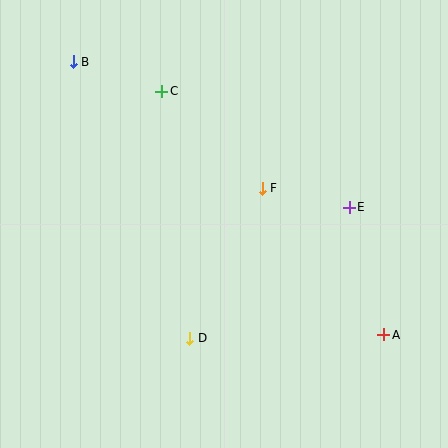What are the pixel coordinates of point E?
Point E is at (349, 207).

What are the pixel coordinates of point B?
Point B is at (73, 62).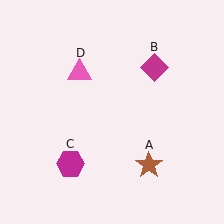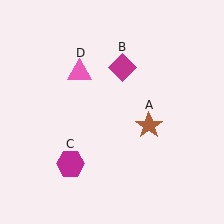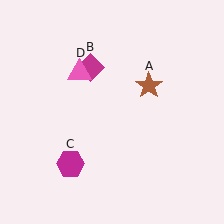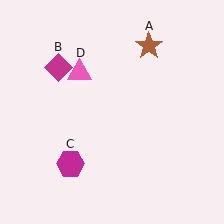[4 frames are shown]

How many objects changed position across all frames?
2 objects changed position: brown star (object A), magenta diamond (object B).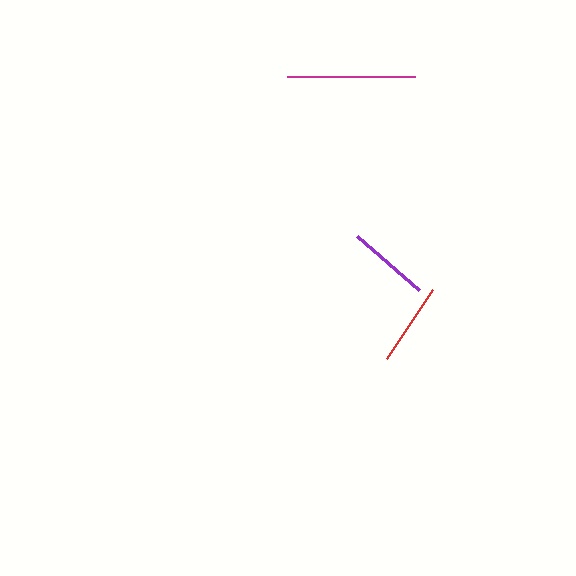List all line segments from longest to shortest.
From longest to shortest: magenta, red, purple.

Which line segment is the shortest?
The purple line is the shortest at approximately 82 pixels.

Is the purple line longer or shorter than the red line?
The red line is longer than the purple line.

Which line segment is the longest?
The magenta line is the longest at approximately 129 pixels.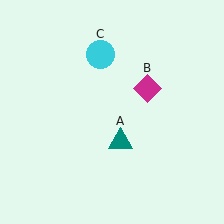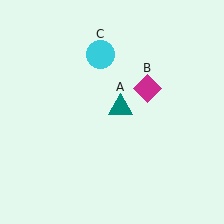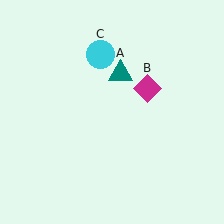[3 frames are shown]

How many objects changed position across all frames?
1 object changed position: teal triangle (object A).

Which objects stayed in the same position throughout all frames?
Magenta diamond (object B) and cyan circle (object C) remained stationary.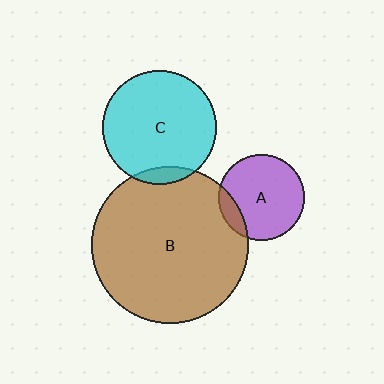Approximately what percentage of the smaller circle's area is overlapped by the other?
Approximately 15%.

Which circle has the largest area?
Circle B (brown).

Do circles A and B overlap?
Yes.